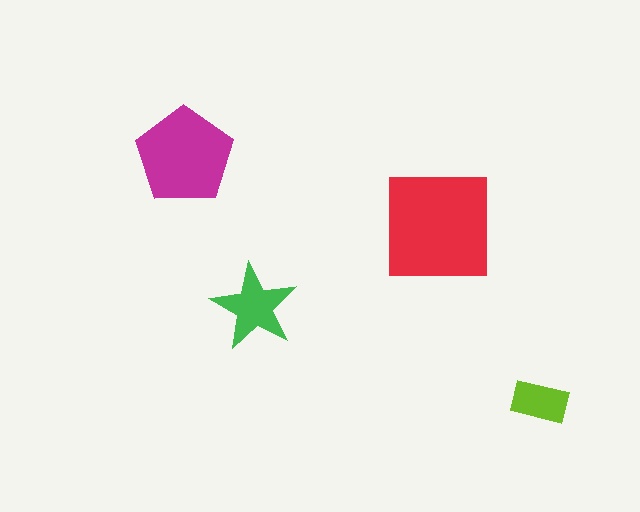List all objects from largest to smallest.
The red square, the magenta pentagon, the green star, the lime rectangle.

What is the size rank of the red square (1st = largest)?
1st.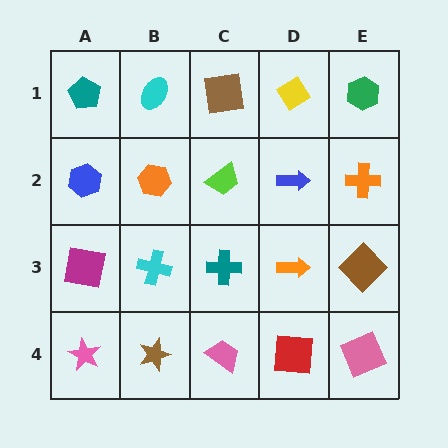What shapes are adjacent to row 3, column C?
A lime trapezoid (row 2, column C), a pink trapezoid (row 4, column C), a cyan cross (row 3, column B), an orange arrow (row 3, column D).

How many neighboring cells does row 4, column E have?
2.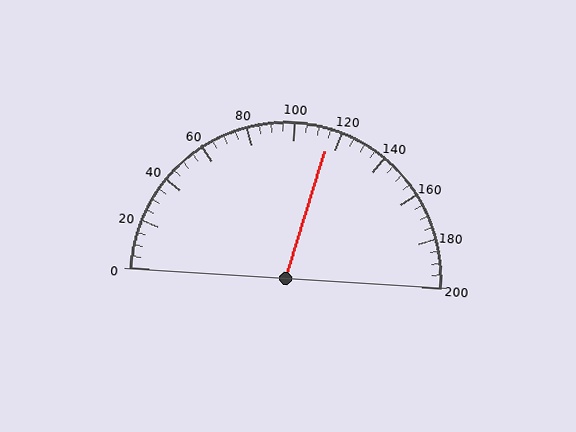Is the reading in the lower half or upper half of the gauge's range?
The reading is in the upper half of the range (0 to 200).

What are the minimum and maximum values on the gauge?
The gauge ranges from 0 to 200.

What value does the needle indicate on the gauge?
The needle indicates approximately 115.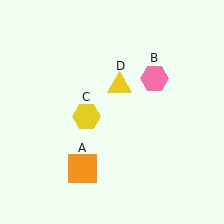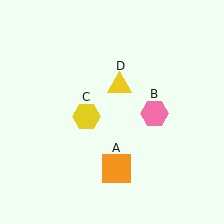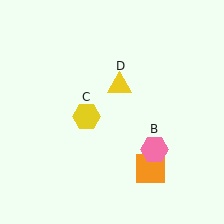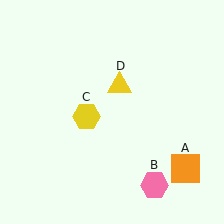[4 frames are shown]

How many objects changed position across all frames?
2 objects changed position: orange square (object A), pink hexagon (object B).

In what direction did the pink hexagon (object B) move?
The pink hexagon (object B) moved down.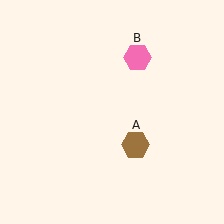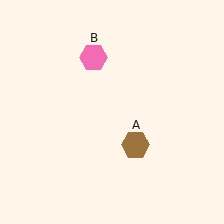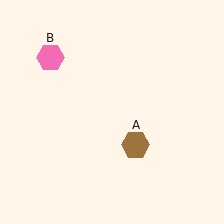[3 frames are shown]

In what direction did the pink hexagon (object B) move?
The pink hexagon (object B) moved left.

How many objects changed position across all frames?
1 object changed position: pink hexagon (object B).